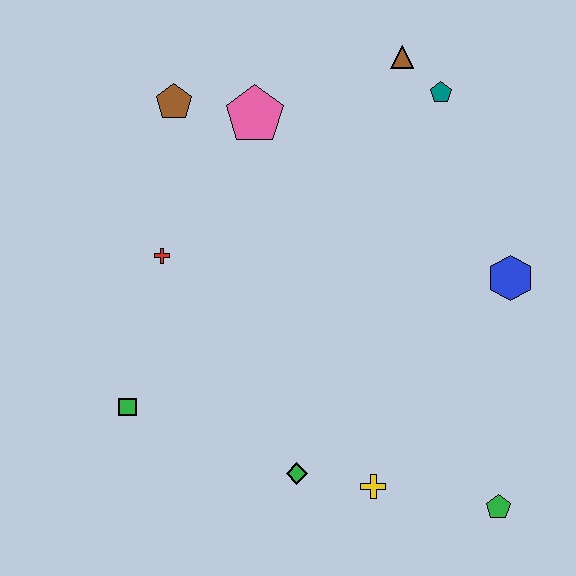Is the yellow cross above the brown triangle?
No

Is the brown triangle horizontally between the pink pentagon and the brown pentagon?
No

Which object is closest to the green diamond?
The yellow cross is closest to the green diamond.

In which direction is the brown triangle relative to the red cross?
The brown triangle is to the right of the red cross.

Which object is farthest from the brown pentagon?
The green pentagon is farthest from the brown pentagon.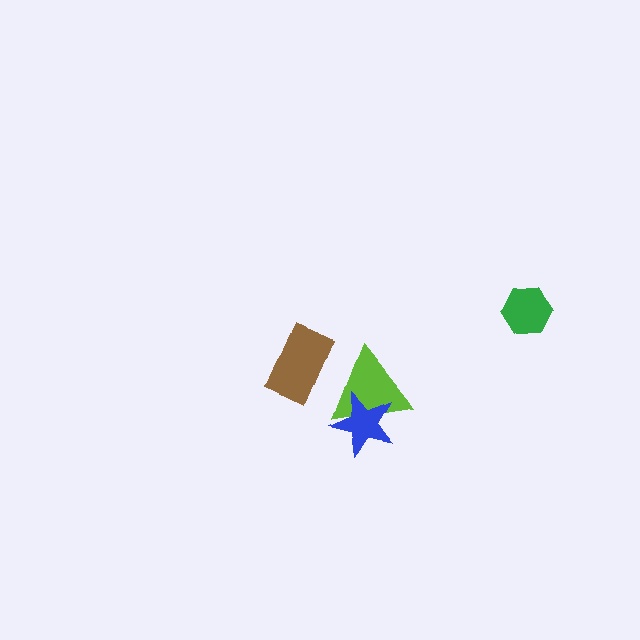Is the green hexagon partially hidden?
No, no other shape covers it.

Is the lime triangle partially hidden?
Yes, it is partially covered by another shape.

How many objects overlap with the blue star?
1 object overlaps with the blue star.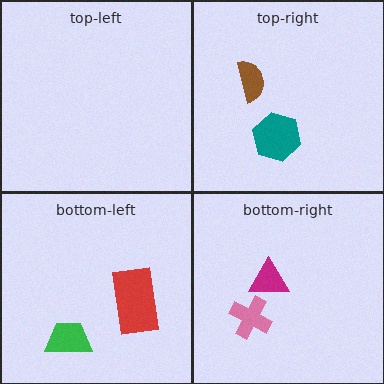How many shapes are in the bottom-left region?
2.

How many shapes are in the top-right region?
2.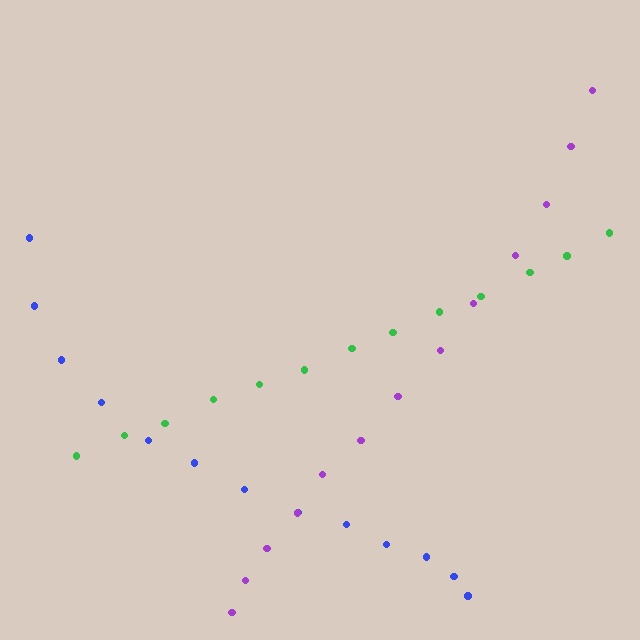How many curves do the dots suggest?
There are 3 distinct paths.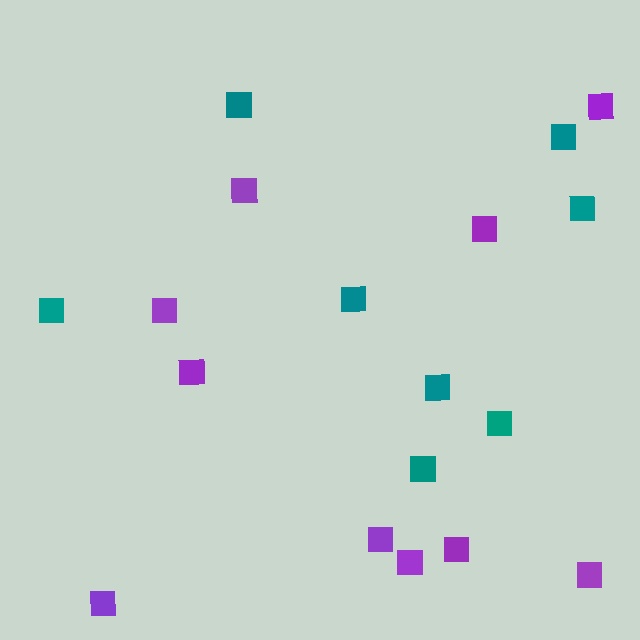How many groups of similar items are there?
There are 2 groups: one group of purple squares (10) and one group of teal squares (8).